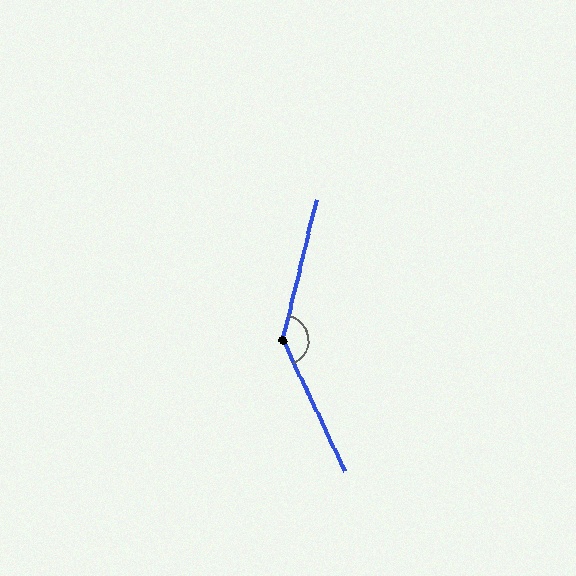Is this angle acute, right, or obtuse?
It is obtuse.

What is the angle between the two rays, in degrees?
Approximately 141 degrees.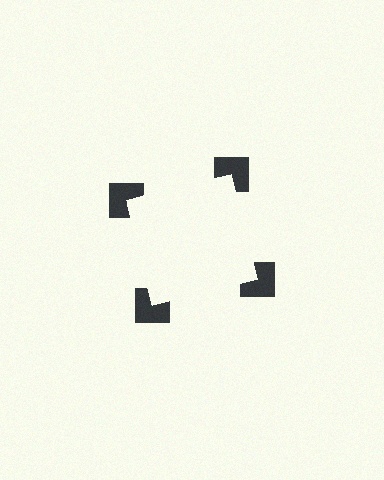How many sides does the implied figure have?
4 sides.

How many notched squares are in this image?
There are 4 — one at each vertex of the illusory square.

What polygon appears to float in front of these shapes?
An illusory square — its edges are inferred from the aligned wedge cuts in the notched squares, not physically drawn.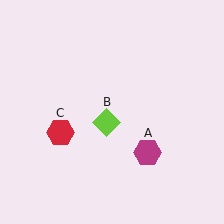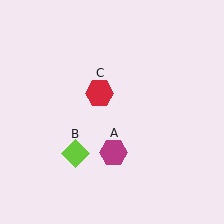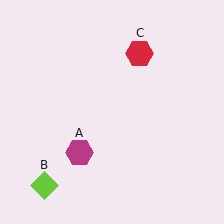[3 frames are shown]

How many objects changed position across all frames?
3 objects changed position: magenta hexagon (object A), lime diamond (object B), red hexagon (object C).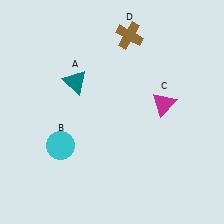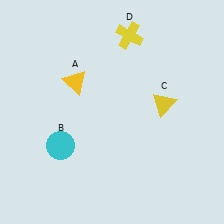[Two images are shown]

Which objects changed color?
A changed from teal to yellow. C changed from magenta to yellow. D changed from brown to yellow.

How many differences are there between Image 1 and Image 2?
There are 3 differences between the two images.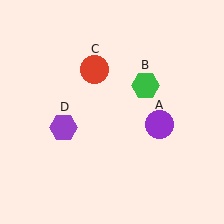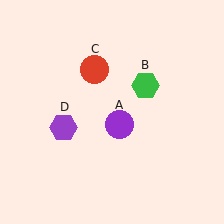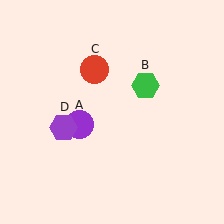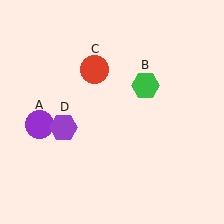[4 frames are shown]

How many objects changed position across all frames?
1 object changed position: purple circle (object A).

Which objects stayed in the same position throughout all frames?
Green hexagon (object B) and red circle (object C) and purple hexagon (object D) remained stationary.